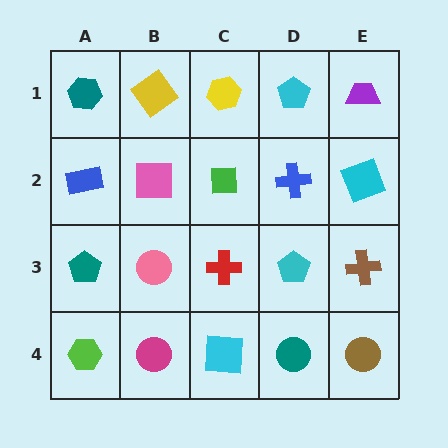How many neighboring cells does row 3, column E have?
3.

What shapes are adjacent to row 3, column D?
A blue cross (row 2, column D), a teal circle (row 4, column D), a red cross (row 3, column C), a brown cross (row 3, column E).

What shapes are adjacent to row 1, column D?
A blue cross (row 2, column D), a yellow hexagon (row 1, column C), a purple trapezoid (row 1, column E).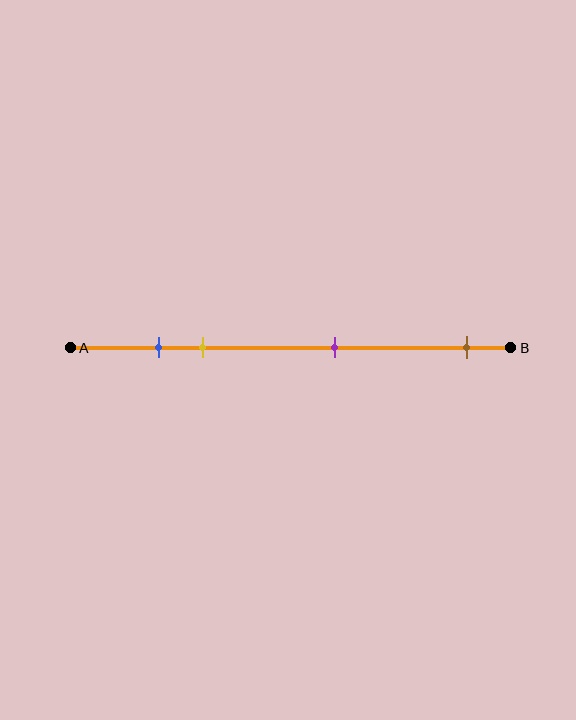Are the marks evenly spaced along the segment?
No, the marks are not evenly spaced.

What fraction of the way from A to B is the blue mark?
The blue mark is approximately 20% (0.2) of the way from A to B.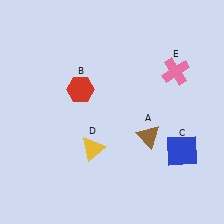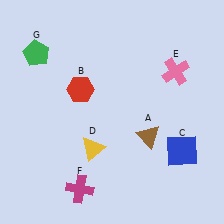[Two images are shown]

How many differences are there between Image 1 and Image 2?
There are 2 differences between the two images.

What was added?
A magenta cross (F), a green pentagon (G) were added in Image 2.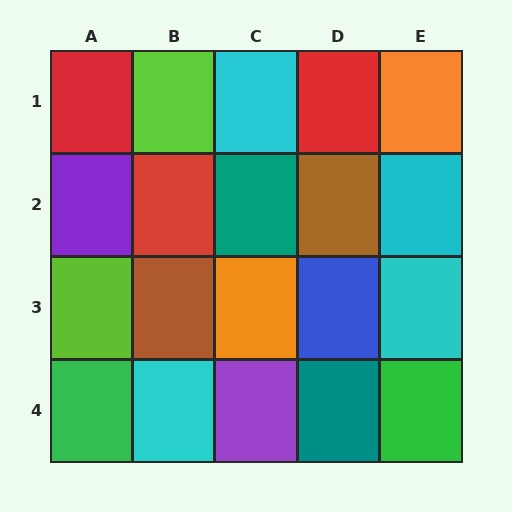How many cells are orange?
2 cells are orange.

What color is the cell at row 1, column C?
Cyan.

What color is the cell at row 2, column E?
Cyan.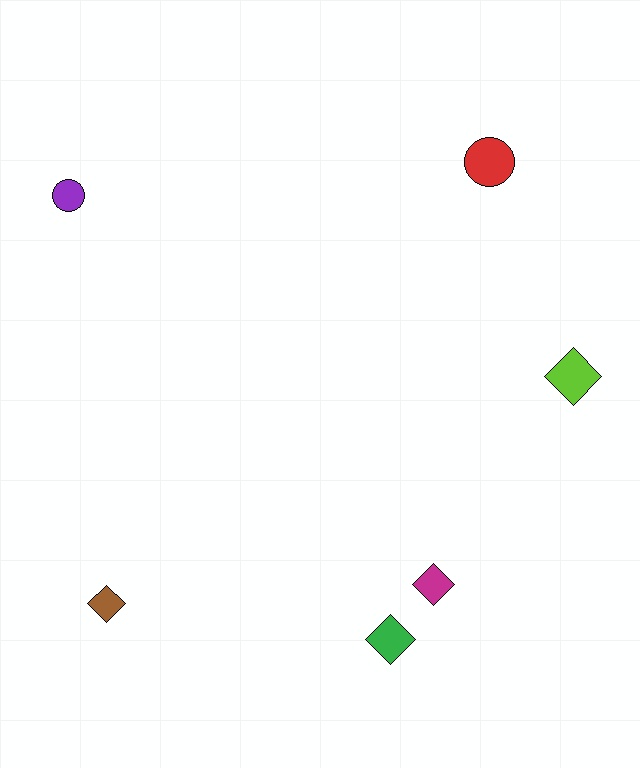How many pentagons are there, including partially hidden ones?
There are no pentagons.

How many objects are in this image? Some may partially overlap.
There are 6 objects.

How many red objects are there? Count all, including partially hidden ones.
There is 1 red object.